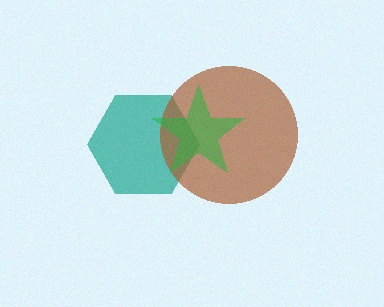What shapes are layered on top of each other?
The layered shapes are: a teal hexagon, a brown circle, a green star.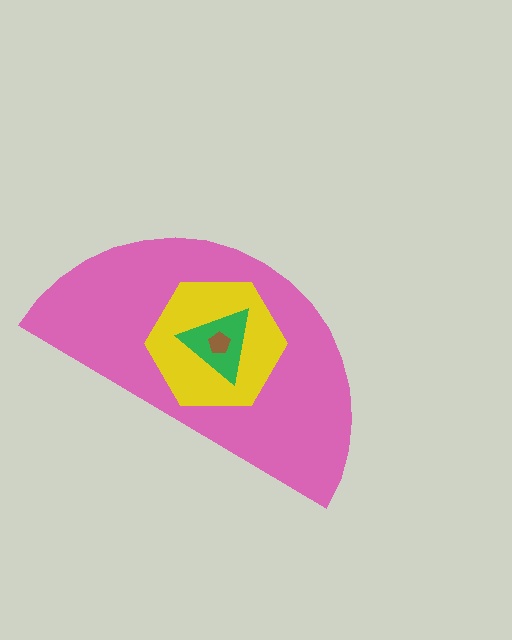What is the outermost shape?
The pink semicircle.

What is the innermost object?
The brown pentagon.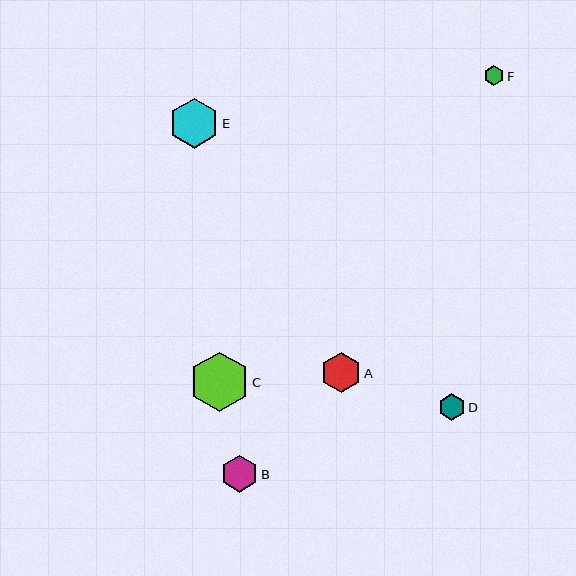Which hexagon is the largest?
Hexagon C is the largest with a size of approximately 59 pixels.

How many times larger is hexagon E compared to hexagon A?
Hexagon E is approximately 1.2 times the size of hexagon A.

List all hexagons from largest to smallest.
From largest to smallest: C, E, A, B, D, F.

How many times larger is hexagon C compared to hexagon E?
Hexagon C is approximately 1.2 times the size of hexagon E.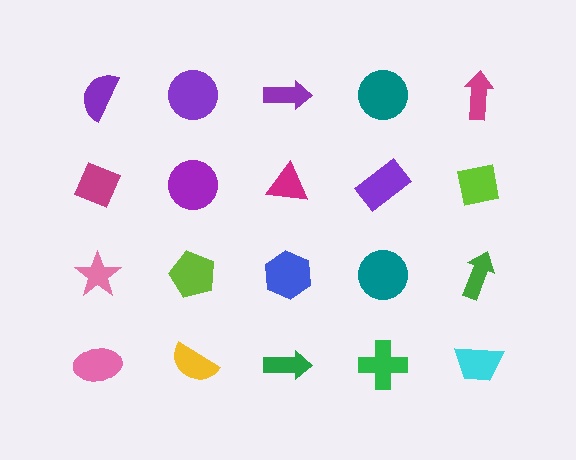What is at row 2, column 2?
A purple circle.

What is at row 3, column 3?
A blue hexagon.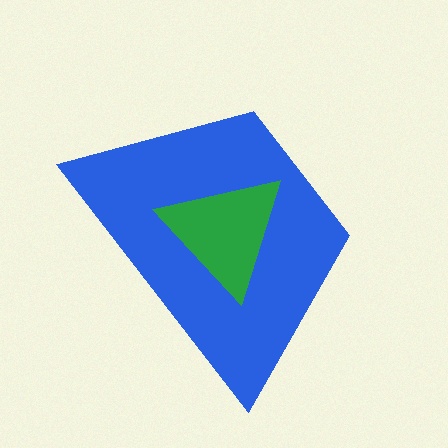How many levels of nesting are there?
2.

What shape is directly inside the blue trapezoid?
The green triangle.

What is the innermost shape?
The green triangle.